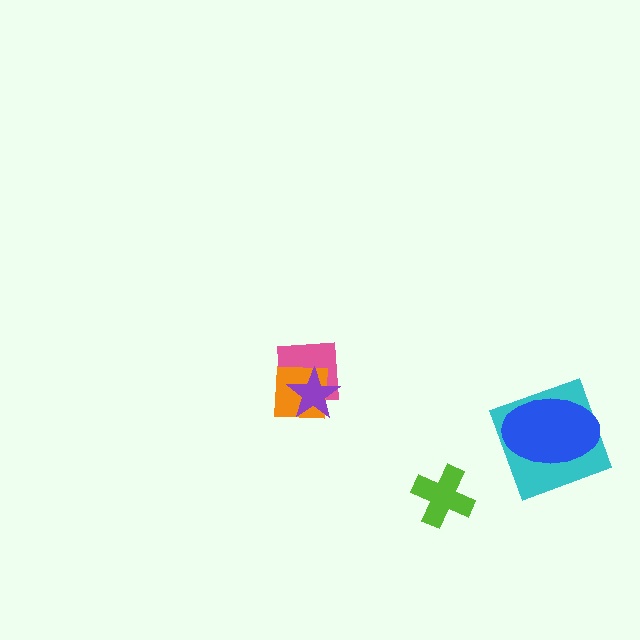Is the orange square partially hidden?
Yes, it is partially covered by another shape.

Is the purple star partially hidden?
No, no other shape covers it.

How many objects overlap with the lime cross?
0 objects overlap with the lime cross.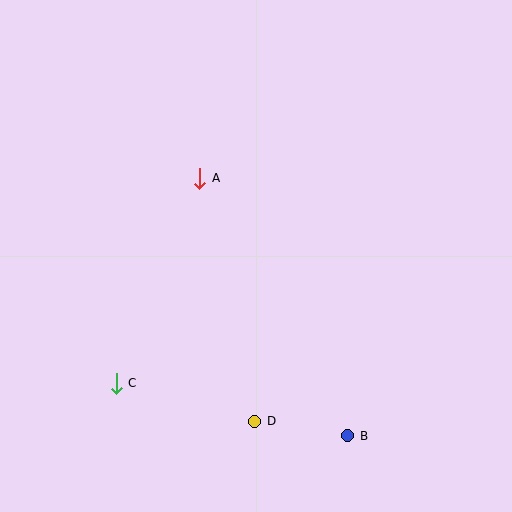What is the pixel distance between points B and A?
The distance between B and A is 297 pixels.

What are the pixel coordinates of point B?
Point B is at (348, 436).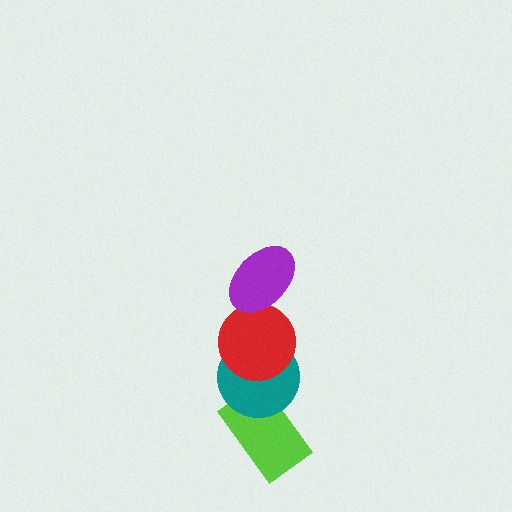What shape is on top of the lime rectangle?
The teal circle is on top of the lime rectangle.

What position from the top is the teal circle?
The teal circle is 3rd from the top.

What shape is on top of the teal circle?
The red circle is on top of the teal circle.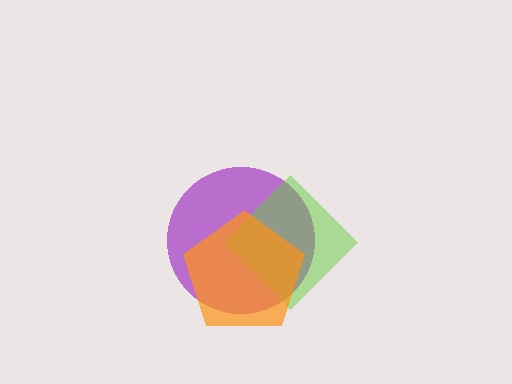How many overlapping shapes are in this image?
There are 3 overlapping shapes in the image.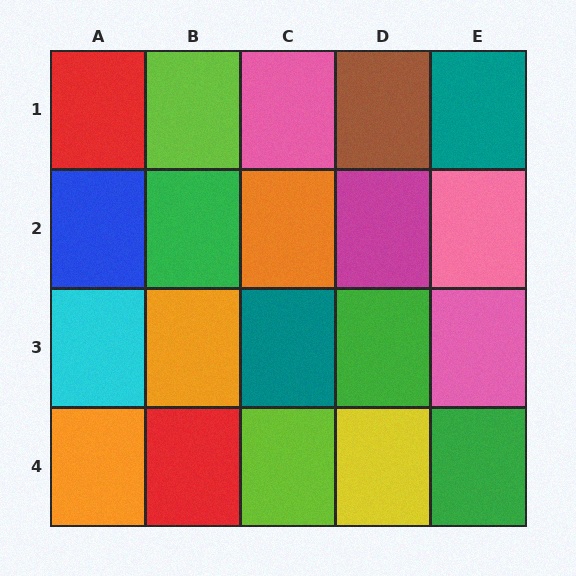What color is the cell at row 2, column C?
Orange.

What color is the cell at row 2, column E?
Pink.